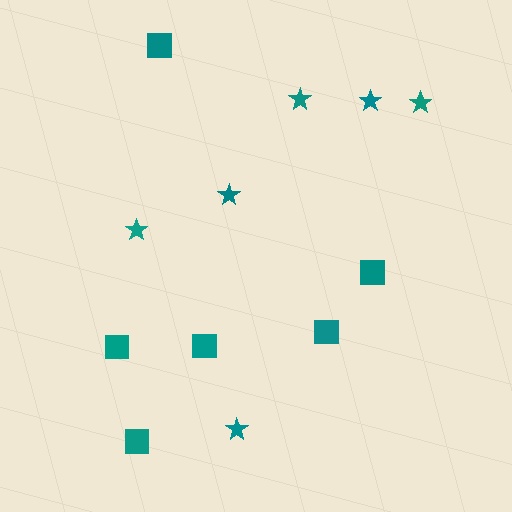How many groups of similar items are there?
There are 2 groups: one group of stars (6) and one group of squares (6).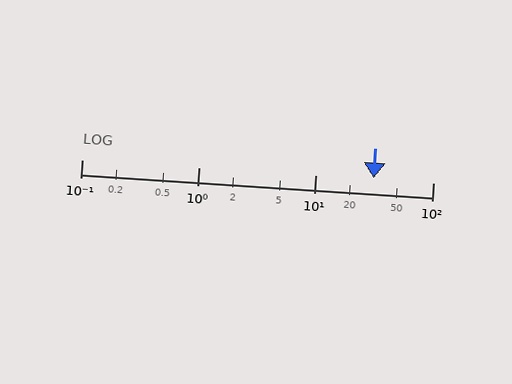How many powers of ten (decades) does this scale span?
The scale spans 3 decades, from 0.1 to 100.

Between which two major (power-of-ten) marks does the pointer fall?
The pointer is between 10 and 100.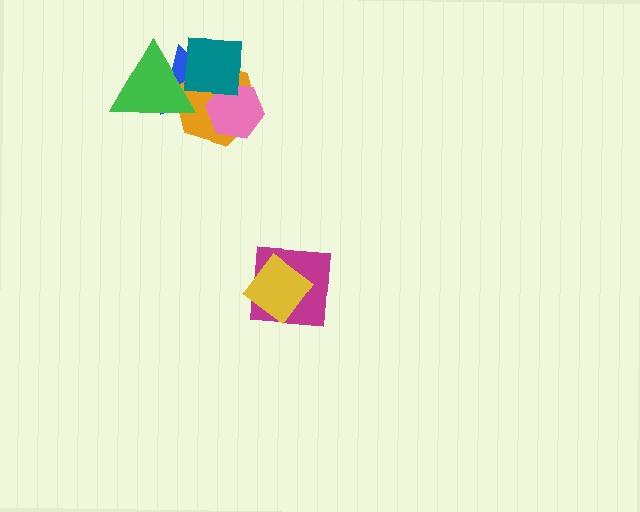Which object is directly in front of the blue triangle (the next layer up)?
The orange hexagon is directly in front of the blue triangle.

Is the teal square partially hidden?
Yes, it is partially covered by another shape.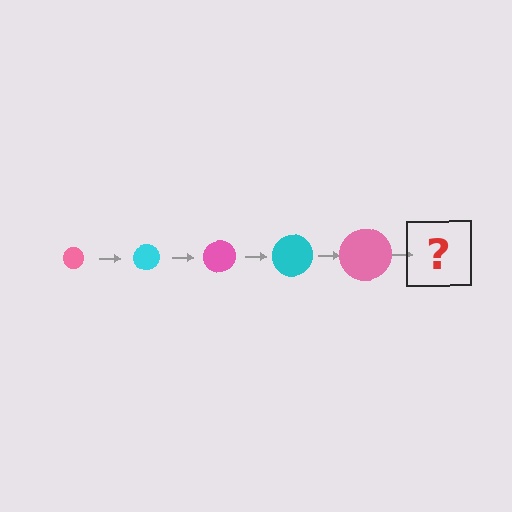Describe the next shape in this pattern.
It should be a cyan circle, larger than the previous one.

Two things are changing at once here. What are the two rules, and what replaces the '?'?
The two rules are that the circle grows larger each step and the color cycles through pink and cyan. The '?' should be a cyan circle, larger than the previous one.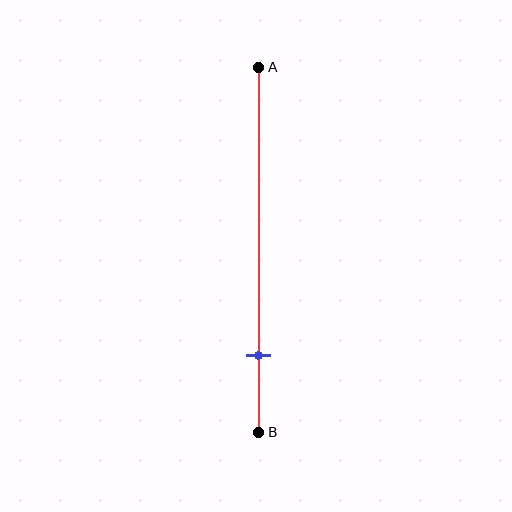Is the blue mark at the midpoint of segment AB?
No, the mark is at about 80% from A, not at the 50% midpoint.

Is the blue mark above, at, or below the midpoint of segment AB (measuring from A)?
The blue mark is below the midpoint of segment AB.